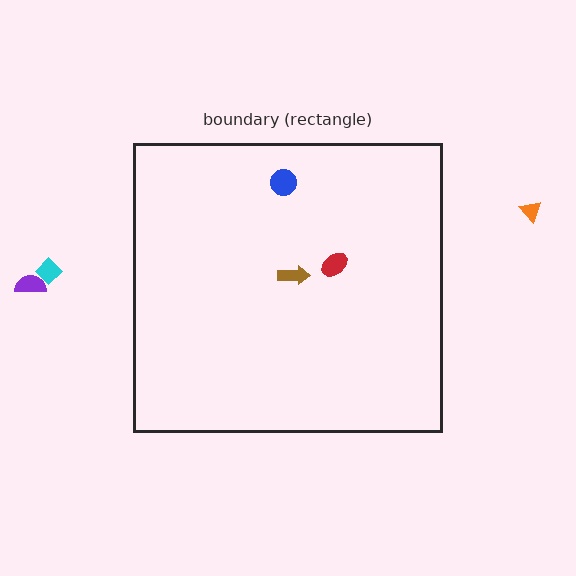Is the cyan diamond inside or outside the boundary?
Outside.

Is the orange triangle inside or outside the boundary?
Outside.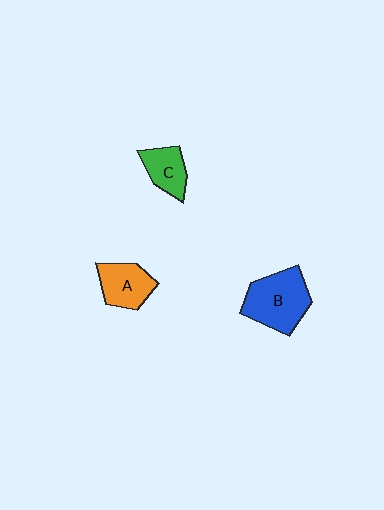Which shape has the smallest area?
Shape C (green).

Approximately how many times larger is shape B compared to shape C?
Approximately 1.8 times.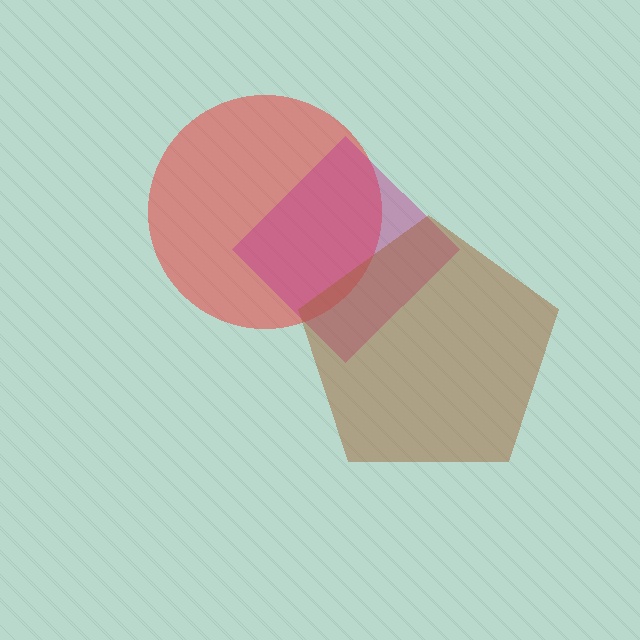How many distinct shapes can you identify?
There are 3 distinct shapes: a red circle, a magenta diamond, a brown pentagon.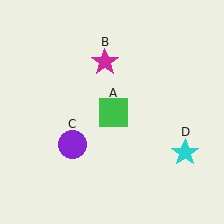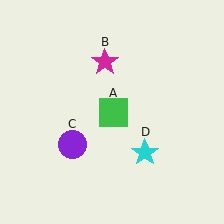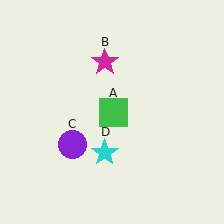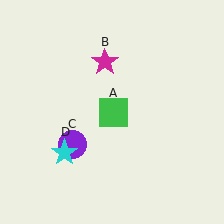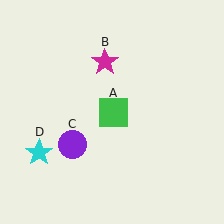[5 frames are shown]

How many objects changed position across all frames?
1 object changed position: cyan star (object D).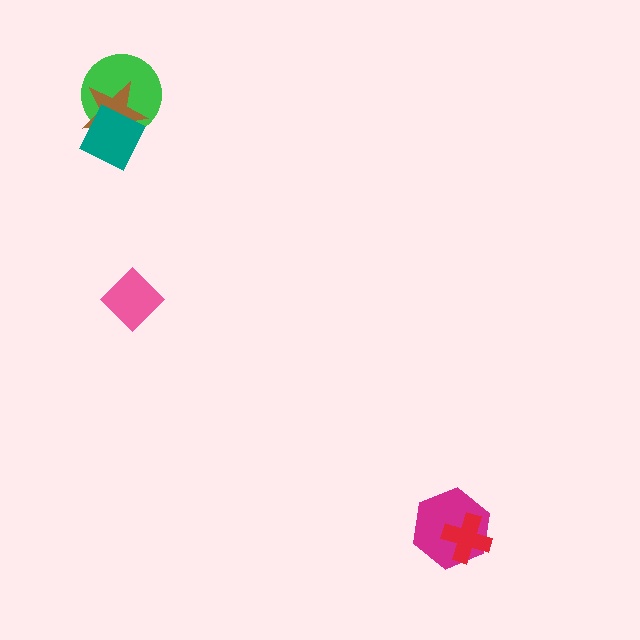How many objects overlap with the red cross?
1 object overlaps with the red cross.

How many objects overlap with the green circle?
2 objects overlap with the green circle.